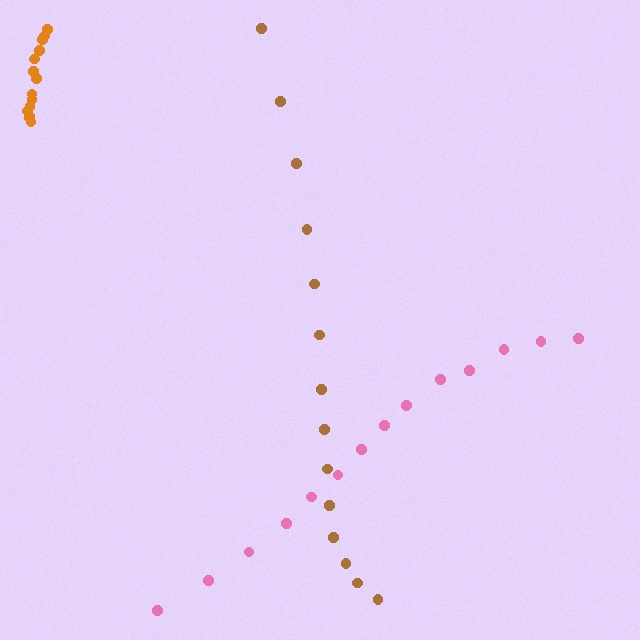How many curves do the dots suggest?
There are 3 distinct paths.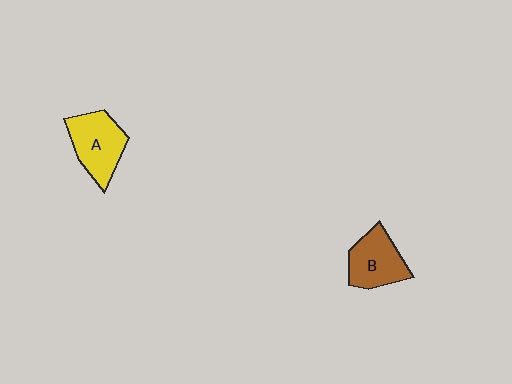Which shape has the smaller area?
Shape B (brown).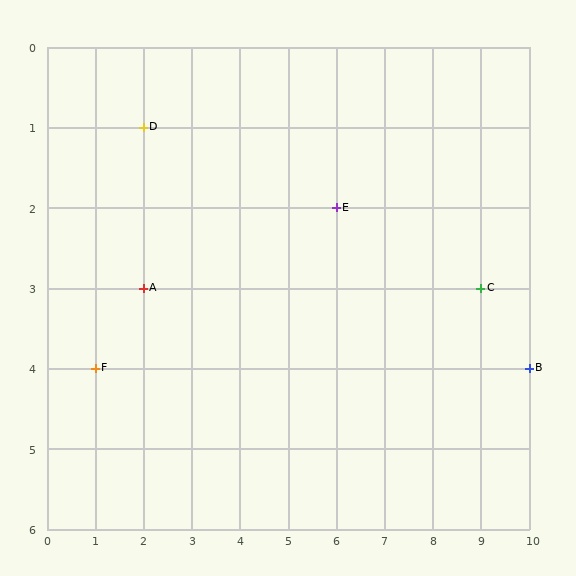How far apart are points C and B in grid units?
Points C and B are 1 column and 1 row apart (about 1.4 grid units diagonally).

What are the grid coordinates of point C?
Point C is at grid coordinates (9, 3).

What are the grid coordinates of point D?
Point D is at grid coordinates (2, 1).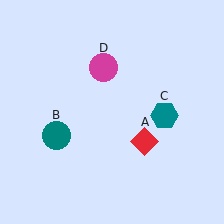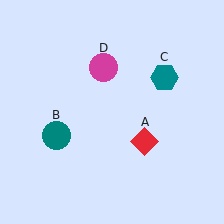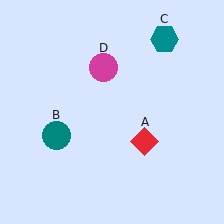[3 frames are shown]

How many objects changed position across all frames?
1 object changed position: teal hexagon (object C).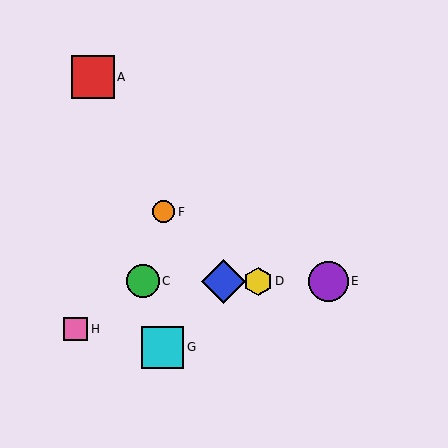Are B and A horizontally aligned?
No, B is at y≈281 and A is at y≈77.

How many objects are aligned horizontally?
4 objects (B, C, D, E) are aligned horizontally.